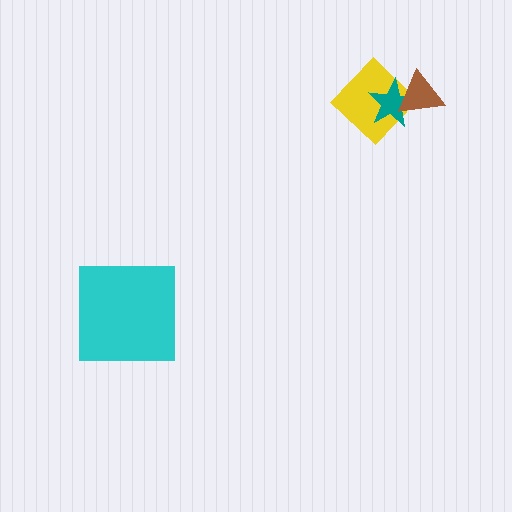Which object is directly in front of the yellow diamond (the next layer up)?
The teal star is directly in front of the yellow diamond.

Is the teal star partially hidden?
Yes, it is partially covered by another shape.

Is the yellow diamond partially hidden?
Yes, it is partially covered by another shape.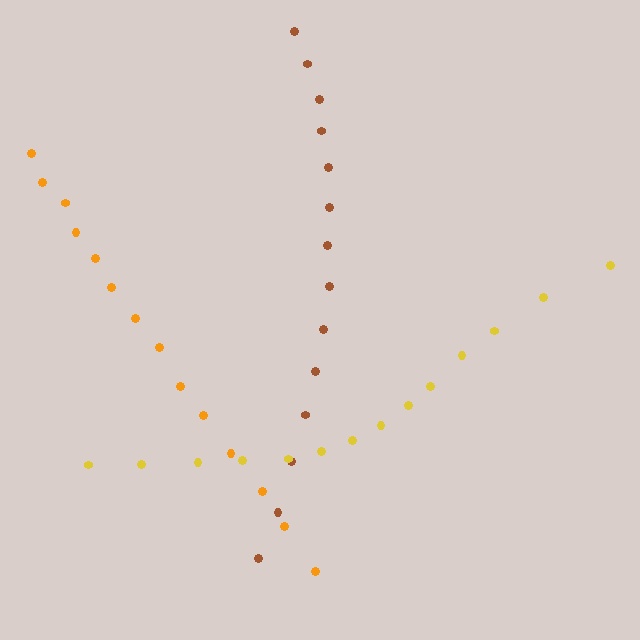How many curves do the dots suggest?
There are 3 distinct paths.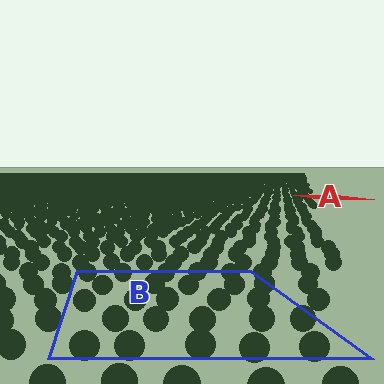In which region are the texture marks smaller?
The texture marks are smaller in region A, because it is farther away.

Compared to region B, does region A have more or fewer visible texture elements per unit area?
Region A has more texture elements per unit area — they are packed more densely because it is farther away.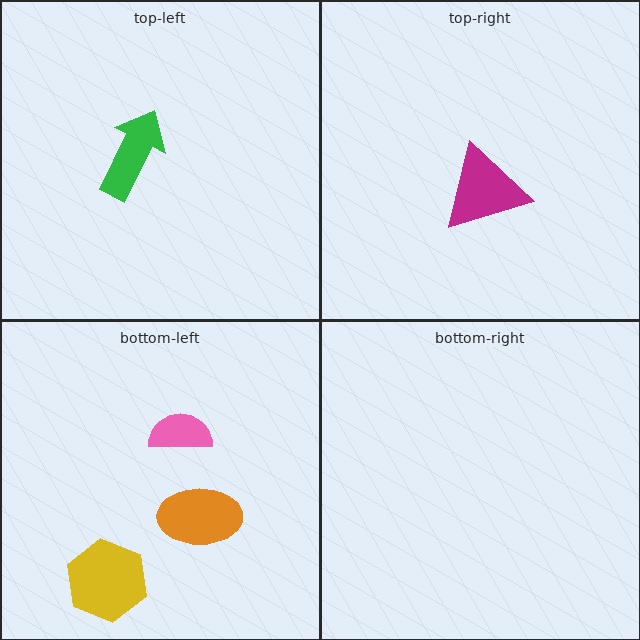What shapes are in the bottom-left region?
The pink semicircle, the yellow hexagon, the orange ellipse.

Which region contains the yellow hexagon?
The bottom-left region.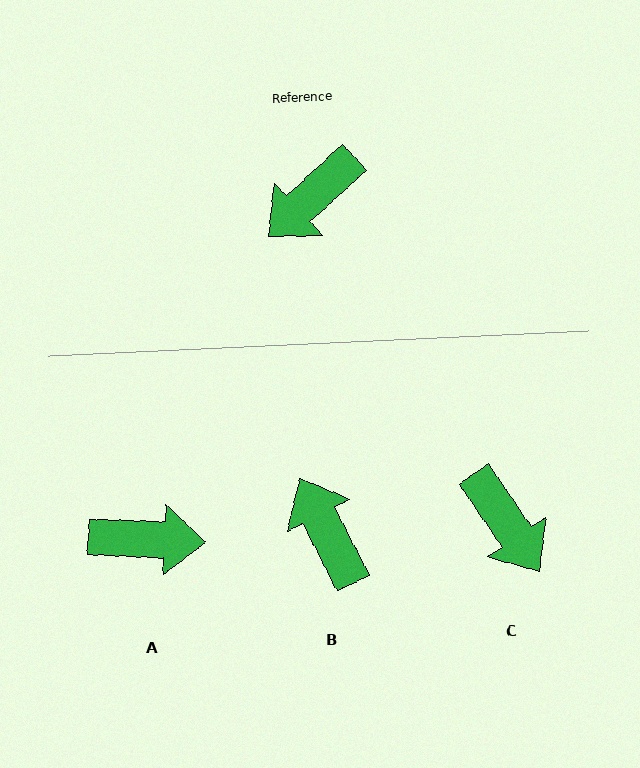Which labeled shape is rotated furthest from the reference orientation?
A, about 135 degrees away.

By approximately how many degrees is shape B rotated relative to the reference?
Approximately 106 degrees clockwise.